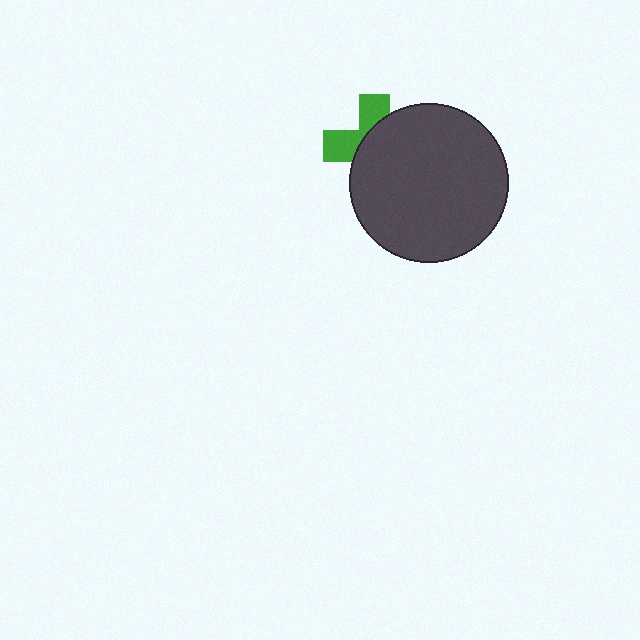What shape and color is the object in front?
The object in front is a dark gray circle.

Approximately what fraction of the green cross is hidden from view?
Roughly 62% of the green cross is hidden behind the dark gray circle.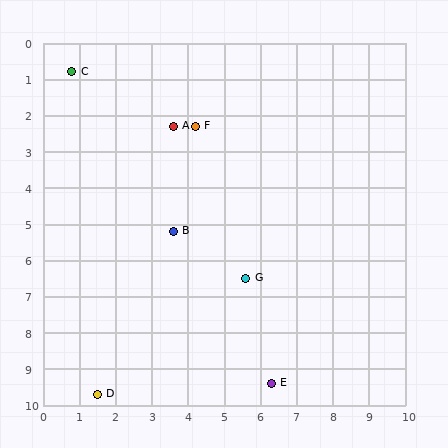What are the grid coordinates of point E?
Point E is at approximately (6.3, 9.4).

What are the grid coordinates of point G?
Point G is at approximately (5.6, 6.5).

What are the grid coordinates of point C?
Point C is at approximately (0.8, 0.8).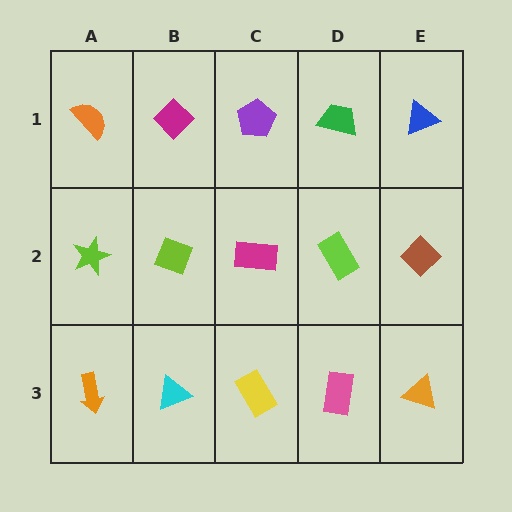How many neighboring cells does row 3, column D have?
3.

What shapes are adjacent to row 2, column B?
A magenta diamond (row 1, column B), a cyan triangle (row 3, column B), a lime star (row 2, column A), a magenta rectangle (row 2, column C).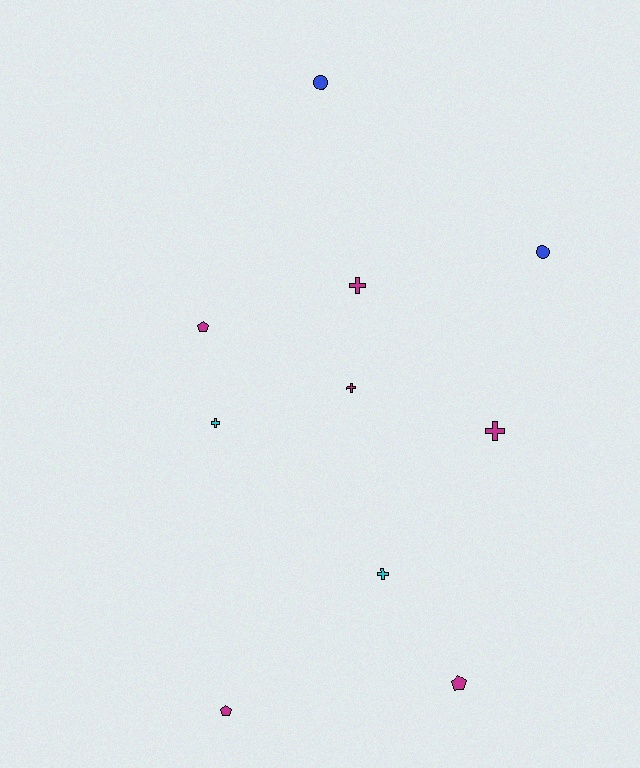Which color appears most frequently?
Magenta, with 6 objects.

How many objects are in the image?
There are 10 objects.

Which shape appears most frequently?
Cross, with 5 objects.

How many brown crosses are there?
There are no brown crosses.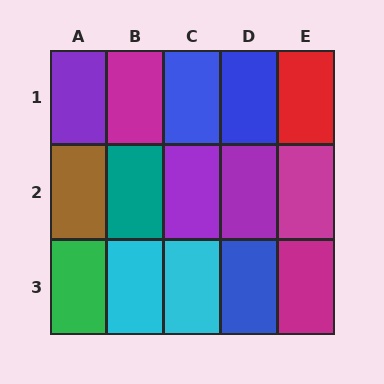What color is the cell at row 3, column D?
Blue.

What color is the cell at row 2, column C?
Purple.